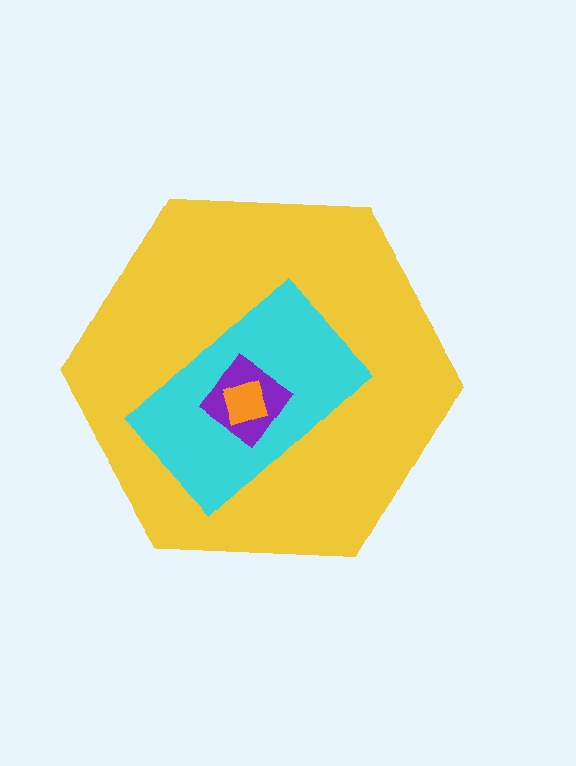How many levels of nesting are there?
4.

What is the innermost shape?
The orange square.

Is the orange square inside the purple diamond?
Yes.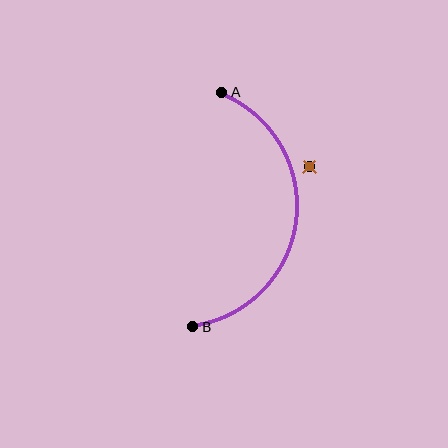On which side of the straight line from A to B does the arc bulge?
The arc bulges to the right of the straight line connecting A and B.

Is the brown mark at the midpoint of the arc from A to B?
No — the brown mark does not lie on the arc at all. It sits slightly outside the curve.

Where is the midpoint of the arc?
The arc midpoint is the point on the curve farthest from the straight line joining A and B. It sits to the right of that line.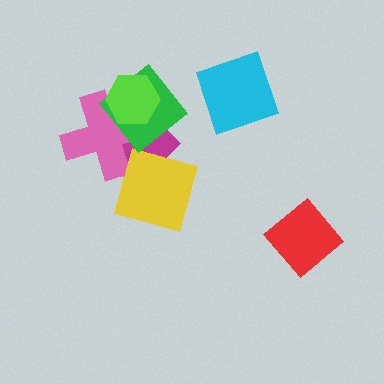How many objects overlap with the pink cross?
4 objects overlap with the pink cross.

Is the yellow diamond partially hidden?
Yes, it is partially covered by another shape.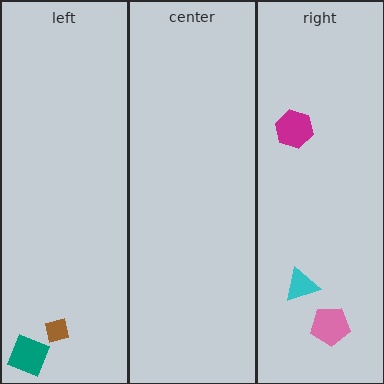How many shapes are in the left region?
2.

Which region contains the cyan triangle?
The right region.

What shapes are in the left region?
The teal square, the brown square.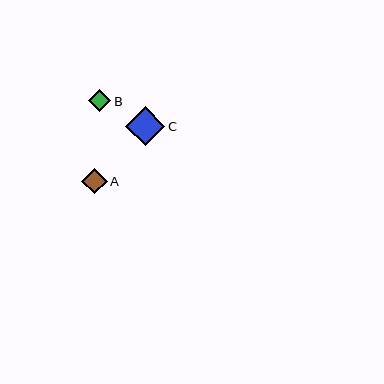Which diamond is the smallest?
Diamond B is the smallest with a size of approximately 23 pixels.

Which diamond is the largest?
Diamond C is the largest with a size of approximately 39 pixels.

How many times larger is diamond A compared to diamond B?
Diamond A is approximately 1.1 times the size of diamond B.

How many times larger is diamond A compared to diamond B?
Diamond A is approximately 1.1 times the size of diamond B.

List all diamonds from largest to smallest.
From largest to smallest: C, A, B.